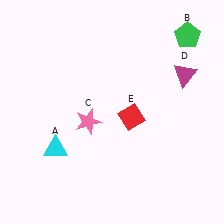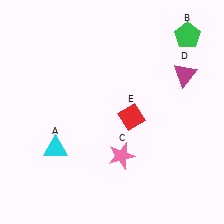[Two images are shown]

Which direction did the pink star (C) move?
The pink star (C) moved down.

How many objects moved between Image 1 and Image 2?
1 object moved between the two images.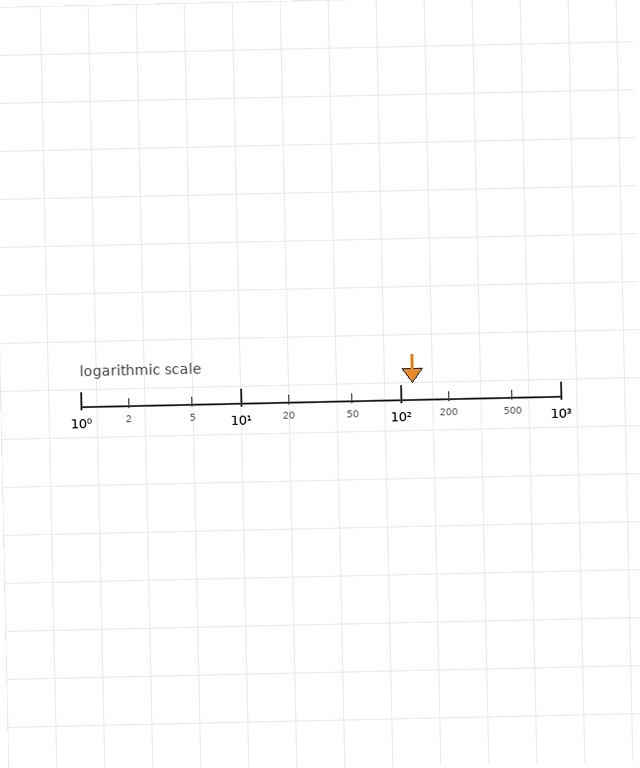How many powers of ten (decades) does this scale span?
The scale spans 3 decades, from 1 to 1000.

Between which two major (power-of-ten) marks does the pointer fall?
The pointer is between 100 and 1000.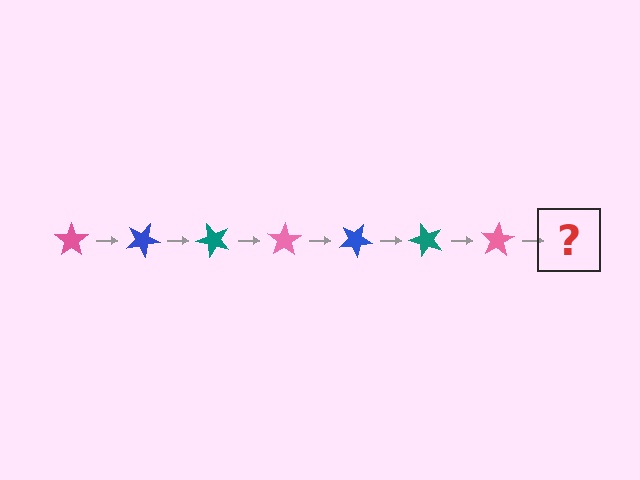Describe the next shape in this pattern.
It should be a blue star, rotated 175 degrees from the start.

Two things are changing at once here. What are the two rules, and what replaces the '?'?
The two rules are that it rotates 25 degrees each step and the color cycles through pink, blue, and teal. The '?' should be a blue star, rotated 175 degrees from the start.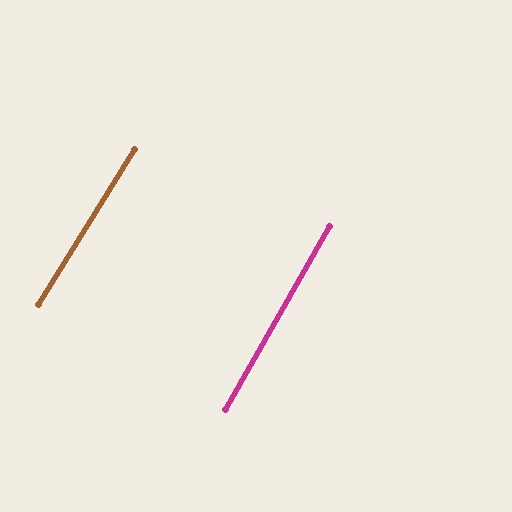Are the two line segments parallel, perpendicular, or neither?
Parallel — their directions differ by only 1.9°.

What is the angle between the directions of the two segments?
Approximately 2 degrees.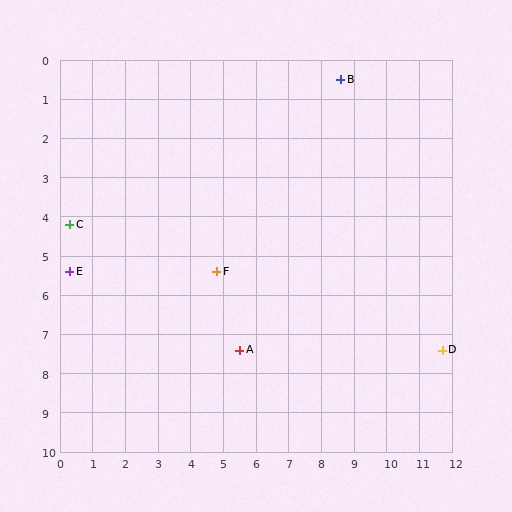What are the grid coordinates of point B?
Point B is at approximately (8.6, 0.5).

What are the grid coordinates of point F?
Point F is at approximately (4.8, 5.4).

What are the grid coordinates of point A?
Point A is at approximately (5.5, 7.4).